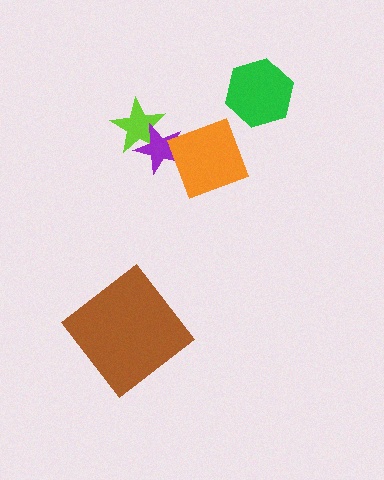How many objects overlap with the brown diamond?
0 objects overlap with the brown diamond.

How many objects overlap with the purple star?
2 objects overlap with the purple star.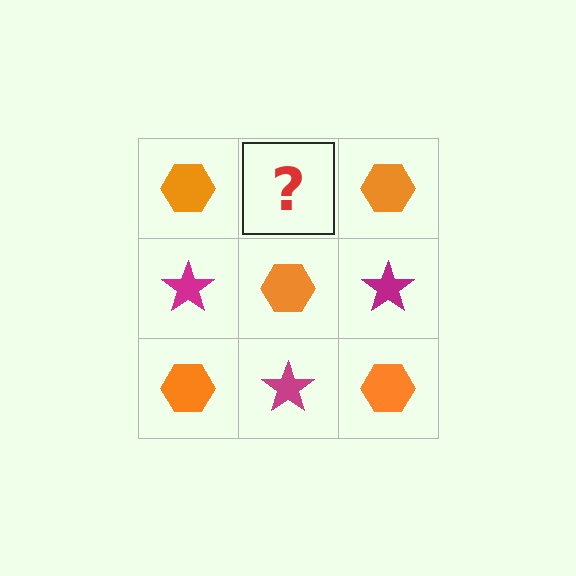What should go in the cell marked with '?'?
The missing cell should contain a magenta star.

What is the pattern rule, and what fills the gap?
The rule is that it alternates orange hexagon and magenta star in a checkerboard pattern. The gap should be filled with a magenta star.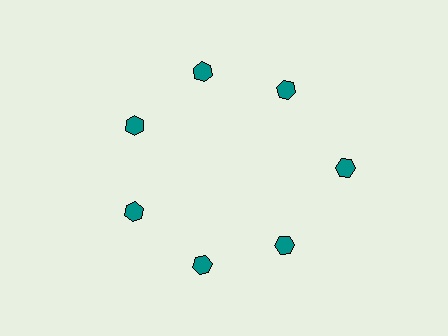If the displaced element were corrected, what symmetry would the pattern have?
It would have 7-fold rotational symmetry — the pattern would map onto itself every 51 degrees.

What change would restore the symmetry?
The symmetry would be restored by moving it inward, back onto the ring so that all 7 hexagons sit at equal angles and equal distance from the center.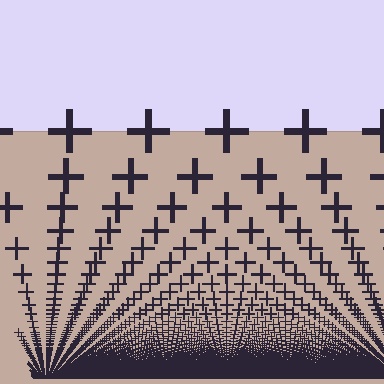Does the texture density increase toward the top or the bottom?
Density increases toward the bottom.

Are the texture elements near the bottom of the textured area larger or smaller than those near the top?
Smaller. The gradient is inverted — elements near the bottom are smaller and denser.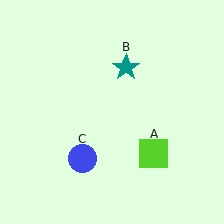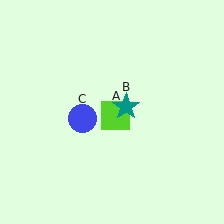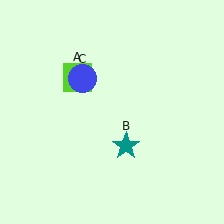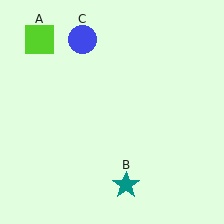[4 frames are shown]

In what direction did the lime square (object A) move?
The lime square (object A) moved up and to the left.